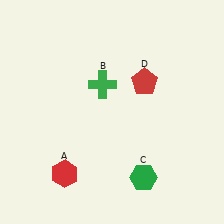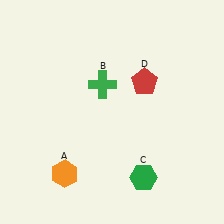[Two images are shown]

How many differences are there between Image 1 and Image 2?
There is 1 difference between the two images.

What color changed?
The hexagon (A) changed from red in Image 1 to orange in Image 2.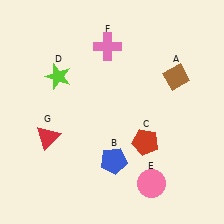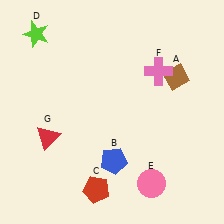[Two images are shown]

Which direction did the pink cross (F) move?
The pink cross (F) moved right.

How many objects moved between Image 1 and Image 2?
3 objects moved between the two images.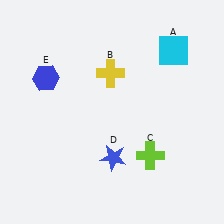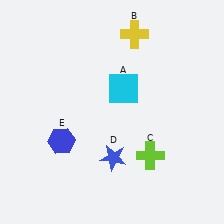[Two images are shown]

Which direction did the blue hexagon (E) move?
The blue hexagon (E) moved down.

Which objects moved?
The objects that moved are: the cyan square (A), the yellow cross (B), the blue hexagon (E).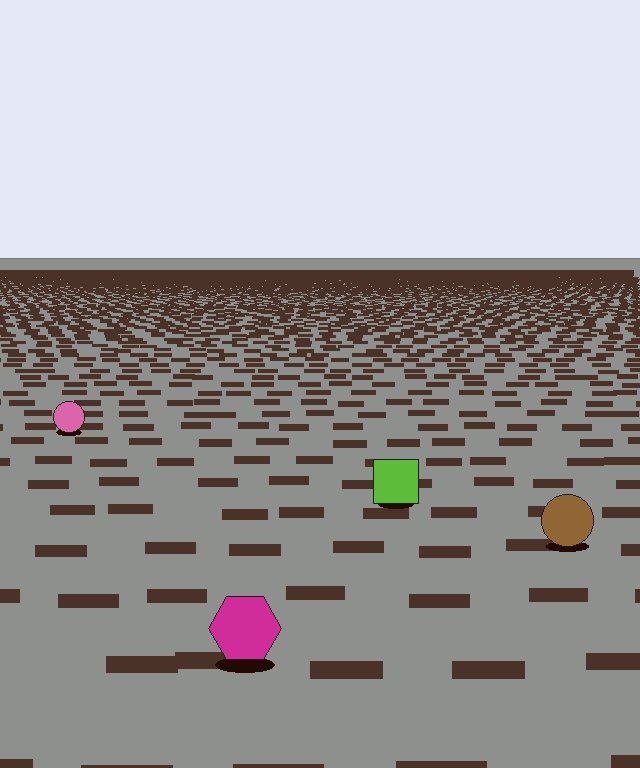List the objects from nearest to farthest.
From nearest to farthest: the magenta hexagon, the brown circle, the lime square, the pink circle.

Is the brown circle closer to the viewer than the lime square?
Yes. The brown circle is closer — you can tell from the texture gradient: the ground texture is coarser near it.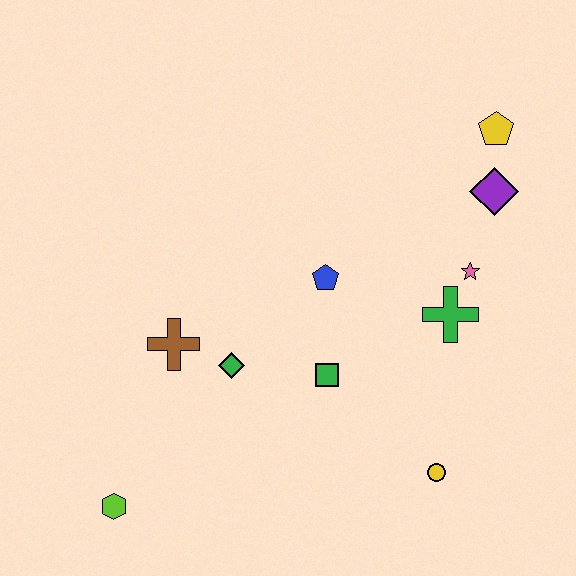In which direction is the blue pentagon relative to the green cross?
The blue pentagon is to the left of the green cross.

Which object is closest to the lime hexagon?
The brown cross is closest to the lime hexagon.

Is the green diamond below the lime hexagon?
No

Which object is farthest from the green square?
The yellow pentagon is farthest from the green square.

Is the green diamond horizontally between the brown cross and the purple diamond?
Yes